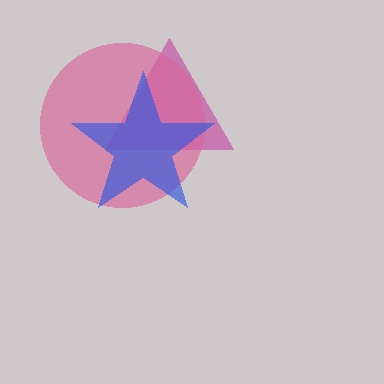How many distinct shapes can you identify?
There are 3 distinct shapes: a magenta triangle, a pink circle, a blue star.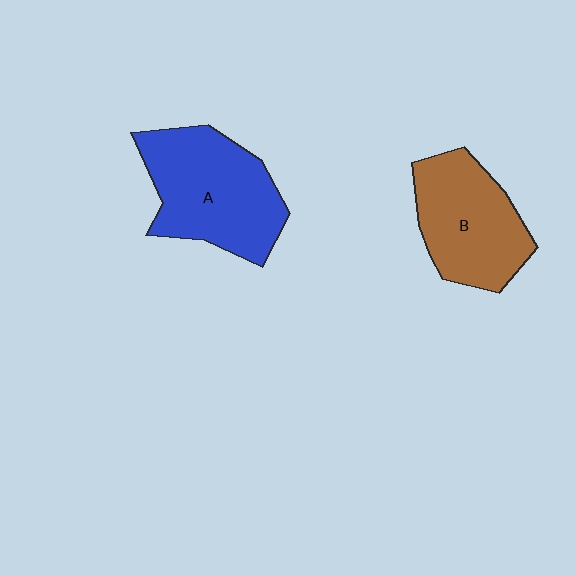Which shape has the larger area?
Shape A (blue).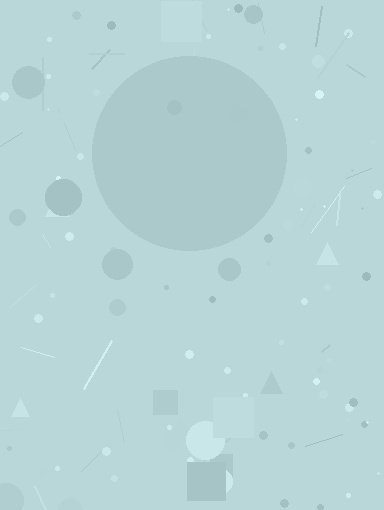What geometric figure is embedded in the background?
A circle is embedded in the background.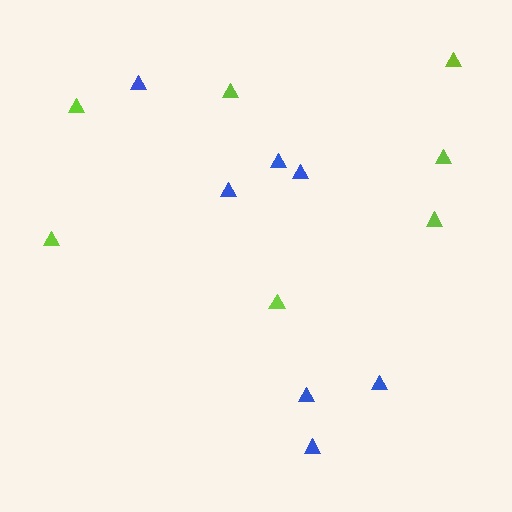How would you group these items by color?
There are 2 groups: one group of blue triangles (7) and one group of lime triangles (7).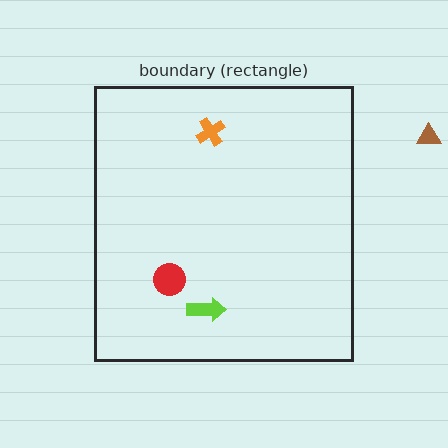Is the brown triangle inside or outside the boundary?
Outside.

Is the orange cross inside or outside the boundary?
Inside.